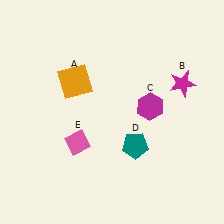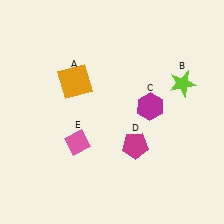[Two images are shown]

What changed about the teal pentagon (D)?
In Image 1, D is teal. In Image 2, it changed to magenta.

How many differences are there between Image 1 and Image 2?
There are 2 differences between the two images.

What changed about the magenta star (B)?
In Image 1, B is magenta. In Image 2, it changed to lime.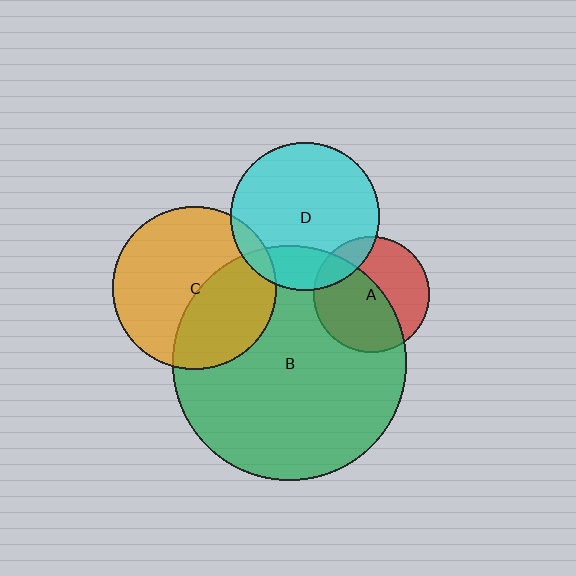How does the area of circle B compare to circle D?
Approximately 2.5 times.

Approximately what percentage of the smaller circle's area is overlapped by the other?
Approximately 10%.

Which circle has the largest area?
Circle B (green).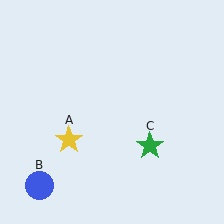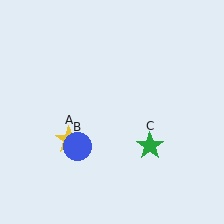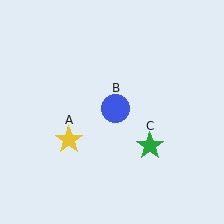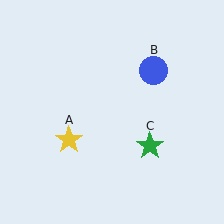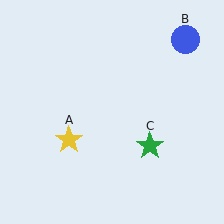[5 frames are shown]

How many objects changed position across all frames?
1 object changed position: blue circle (object B).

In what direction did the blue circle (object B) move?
The blue circle (object B) moved up and to the right.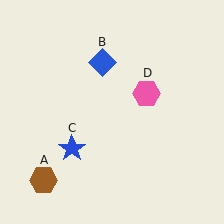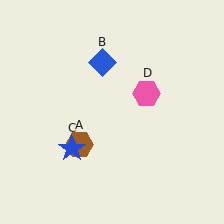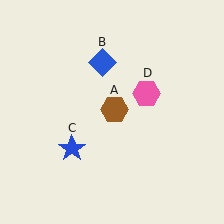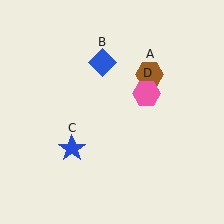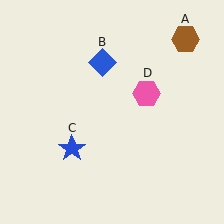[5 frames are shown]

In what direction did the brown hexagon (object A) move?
The brown hexagon (object A) moved up and to the right.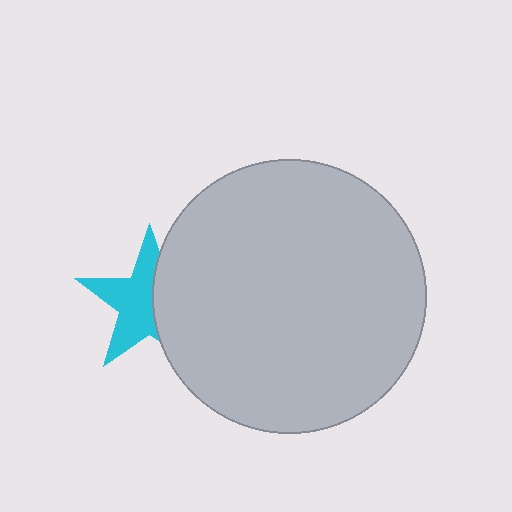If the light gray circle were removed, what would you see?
You would see the complete cyan star.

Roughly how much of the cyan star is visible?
About half of it is visible (roughly 57%).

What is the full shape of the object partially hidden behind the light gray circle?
The partially hidden object is a cyan star.